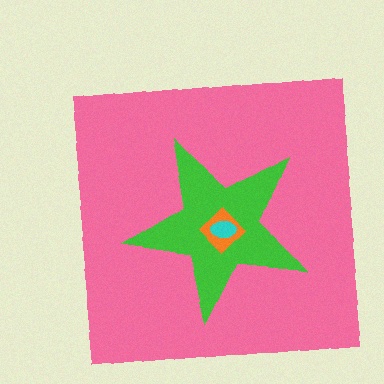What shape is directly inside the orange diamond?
The cyan ellipse.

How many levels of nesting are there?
4.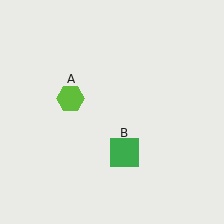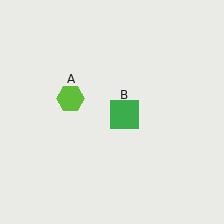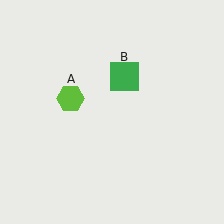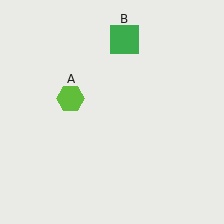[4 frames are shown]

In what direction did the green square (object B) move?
The green square (object B) moved up.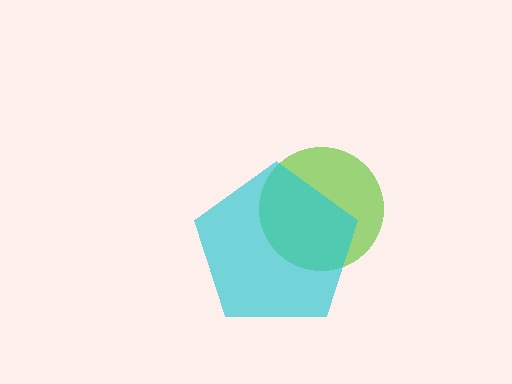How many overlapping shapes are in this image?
There are 2 overlapping shapes in the image.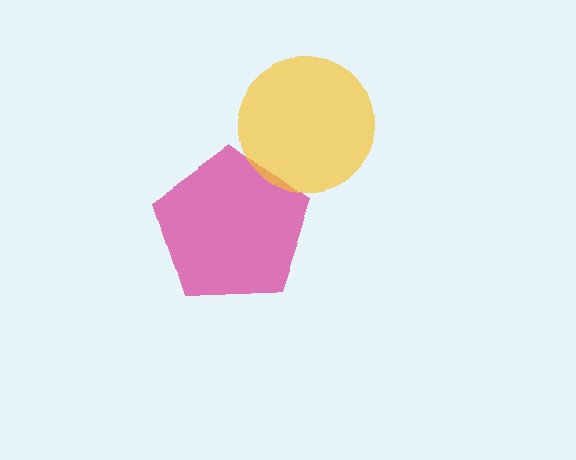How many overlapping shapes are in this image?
There are 2 overlapping shapes in the image.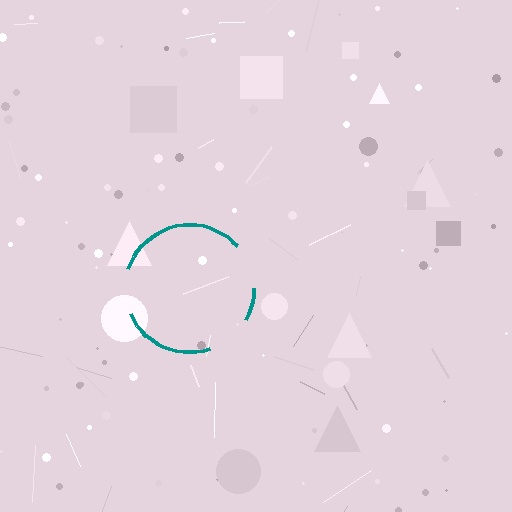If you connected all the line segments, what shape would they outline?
They would outline a circle.